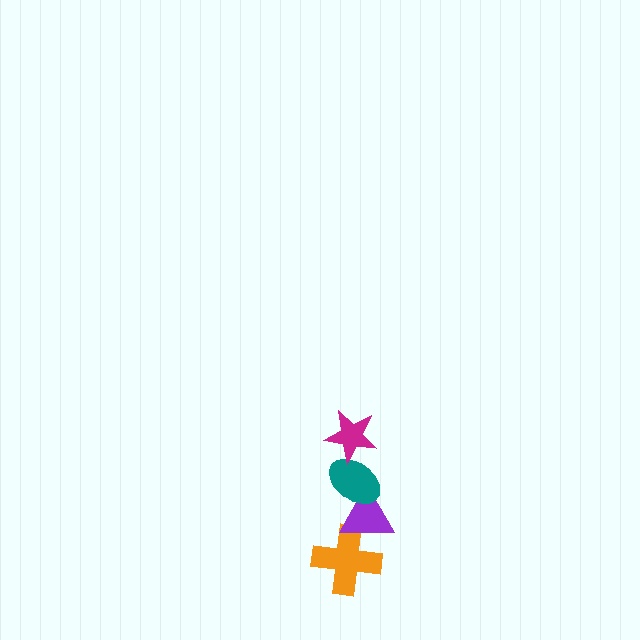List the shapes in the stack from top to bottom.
From top to bottom: the magenta star, the teal ellipse, the purple triangle, the orange cross.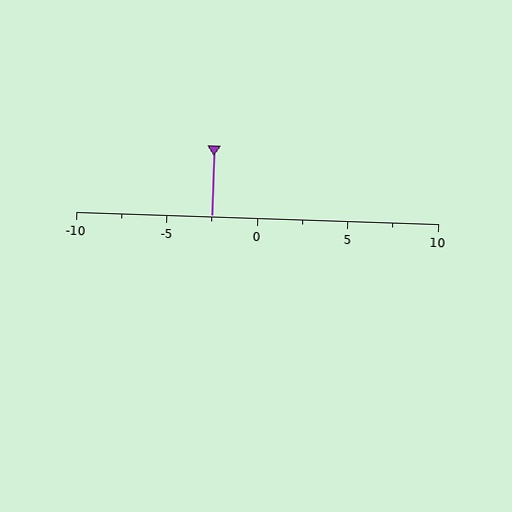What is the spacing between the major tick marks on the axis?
The major ticks are spaced 5 apart.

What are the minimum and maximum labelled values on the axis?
The axis runs from -10 to 10.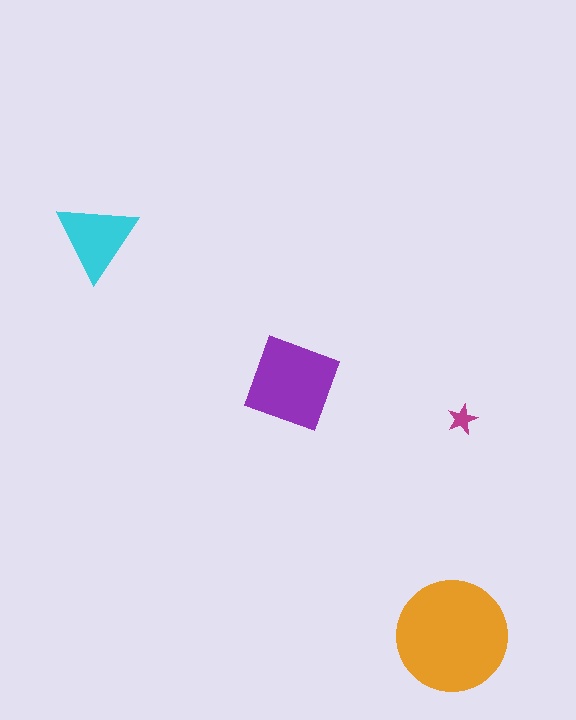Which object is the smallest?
The magenta star.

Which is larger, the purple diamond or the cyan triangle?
The purple diamond.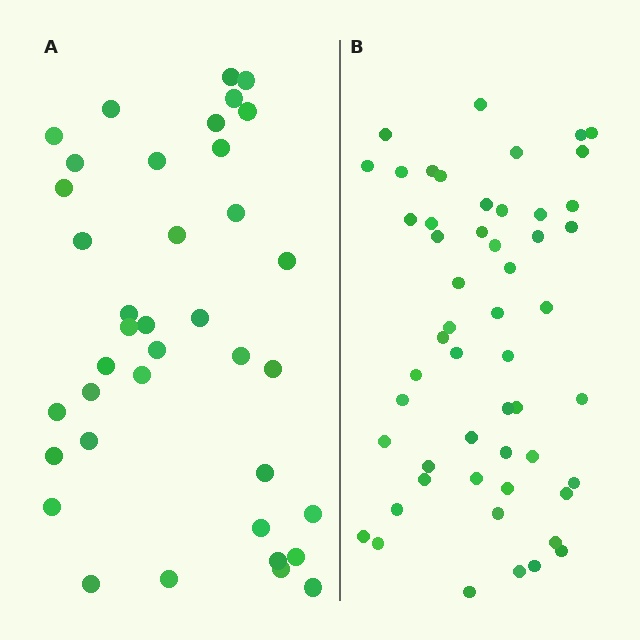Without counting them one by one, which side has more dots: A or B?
Region B (the right region) has more dots.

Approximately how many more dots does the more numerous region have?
Region B has approximately 15 more dots than region A.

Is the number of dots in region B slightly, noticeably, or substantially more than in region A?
Region B has noticeably more, but not dramatically so. The ratio is roughly 1.4 to 1.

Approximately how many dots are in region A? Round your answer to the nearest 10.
About 40 dots. (The exact count is 38, which rounds to 40.)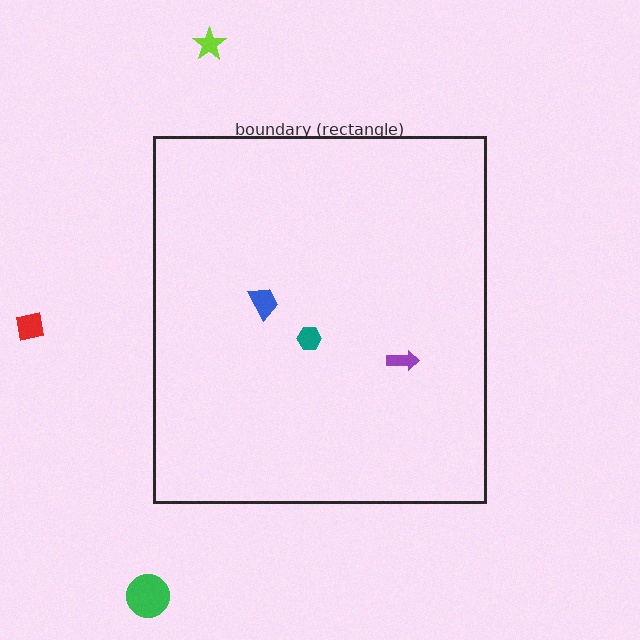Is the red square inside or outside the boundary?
Outside.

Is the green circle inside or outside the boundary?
Outside.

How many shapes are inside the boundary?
3 inside, 3 outside.